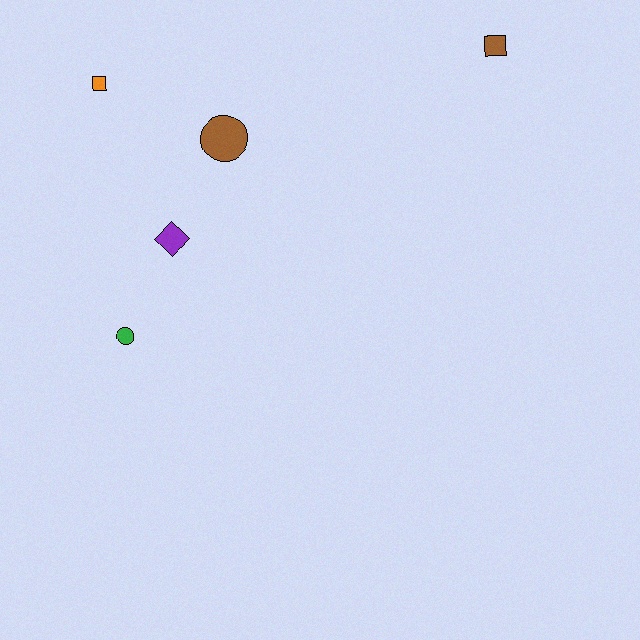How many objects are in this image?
There are 5 objects.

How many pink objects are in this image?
There are no pink objects.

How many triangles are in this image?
There are no triangles.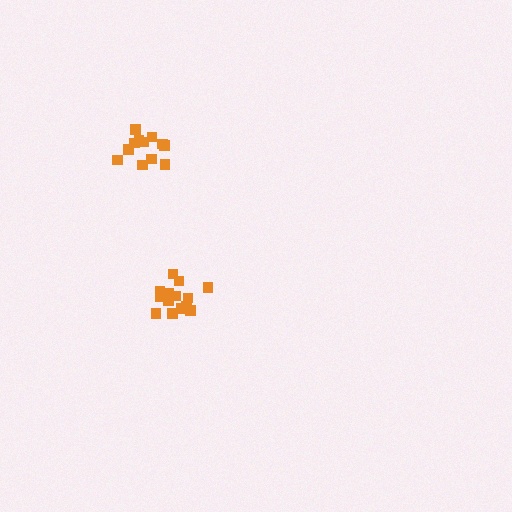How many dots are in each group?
Group 1: 15 dots, Group 2: 12 dots (27 total).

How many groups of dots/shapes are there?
There are 2 groups.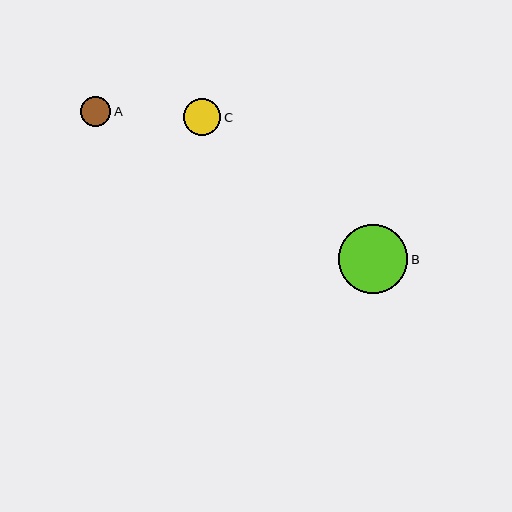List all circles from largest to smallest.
From largest to smallest: B, C, A.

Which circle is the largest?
Circle B is the largest with a size of approximately 69 pixels.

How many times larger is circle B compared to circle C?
Circle B is approximately 1.8 times the size of circle C.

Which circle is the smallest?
Circle A is the smallest with a size of approximately 30 pixels.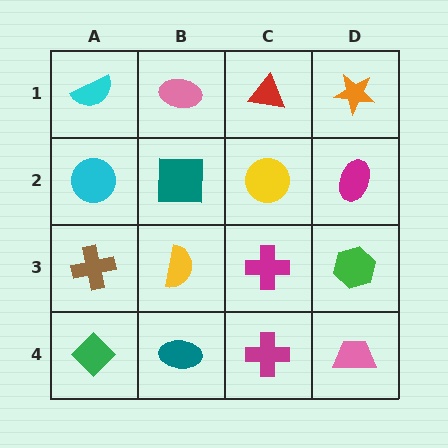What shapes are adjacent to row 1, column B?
A teal square (row 2, column B), a cyan semicircle (row 1, column A), a red triangle (row 1, column C).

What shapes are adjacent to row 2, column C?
A red triangle (row 1, column C), a magenta cross (row 3, column C), a teal square (row 2, column B), a magenta ellipse (row 2, column D).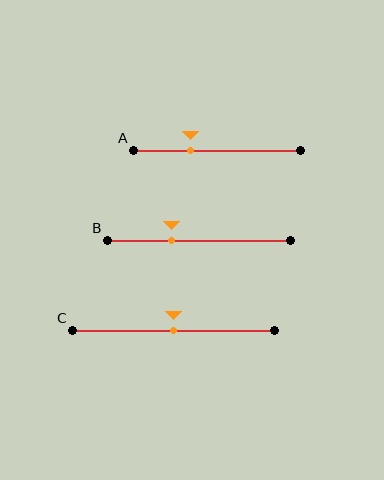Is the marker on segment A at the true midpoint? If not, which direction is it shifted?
No, the marker on segment A is shifted to the left by about 16% of the segment length.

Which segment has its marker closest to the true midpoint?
Segment C has its marker closest to the true midpoint.